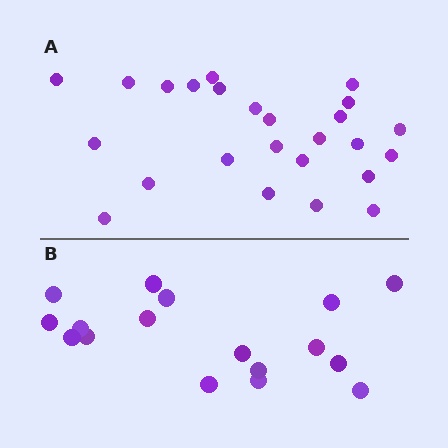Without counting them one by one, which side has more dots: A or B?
Region A (the top region) has more dots.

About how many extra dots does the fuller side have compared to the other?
Region A has roughly 8 or so more dots than region B.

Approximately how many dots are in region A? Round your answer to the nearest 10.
About 20 dots. (The exact count is 25, which rounds to 20.)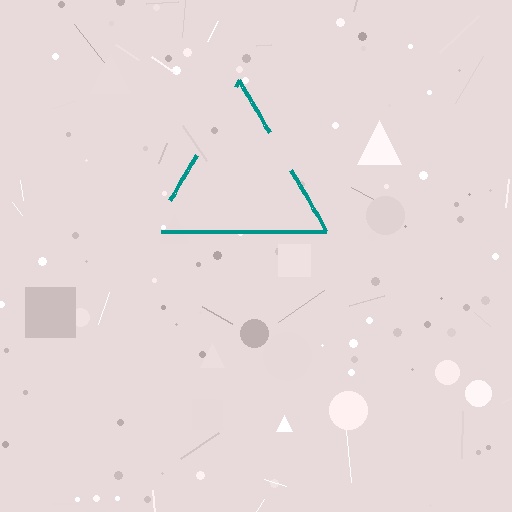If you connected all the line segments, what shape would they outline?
They would outline a triangle.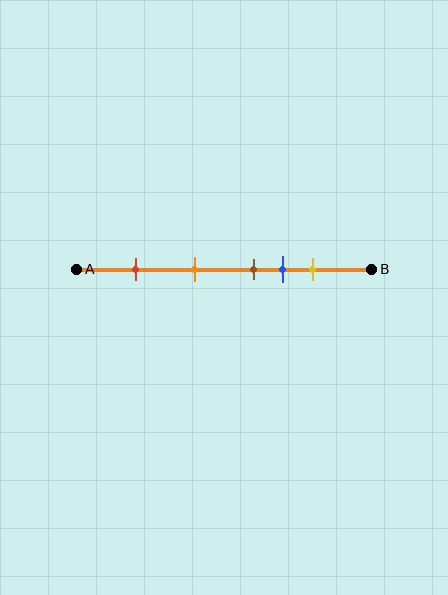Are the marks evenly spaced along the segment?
No, the marks are not evenly spaced.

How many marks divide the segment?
There are 5 marks dividing the segment.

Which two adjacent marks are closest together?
The brown and blue marks are the closest adjacent pair.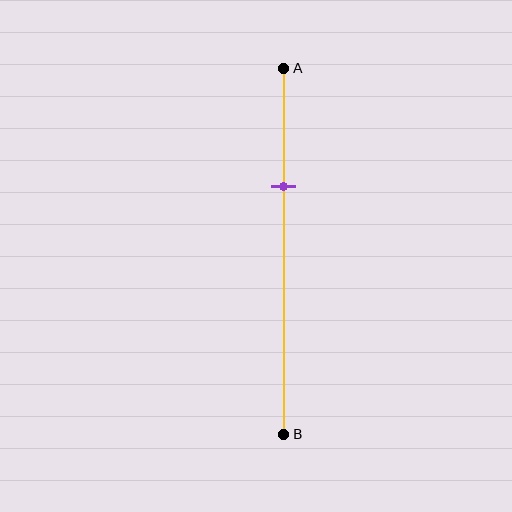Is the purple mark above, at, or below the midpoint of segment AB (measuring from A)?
The purple mark is above the midpoint of segment AB.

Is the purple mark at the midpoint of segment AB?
No, the mark is at about 30% from A, not at the 50% midpoint.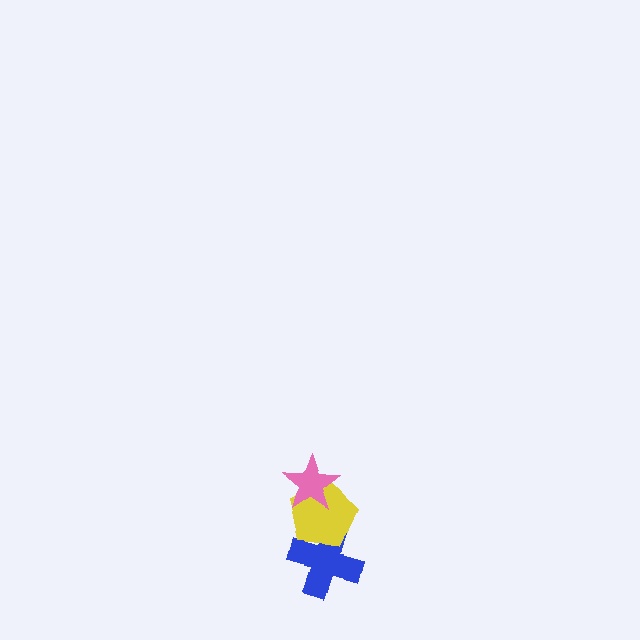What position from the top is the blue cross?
The blue cross is 3rd from the top.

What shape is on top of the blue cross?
The yellow pentagon is on top of the blue cross.